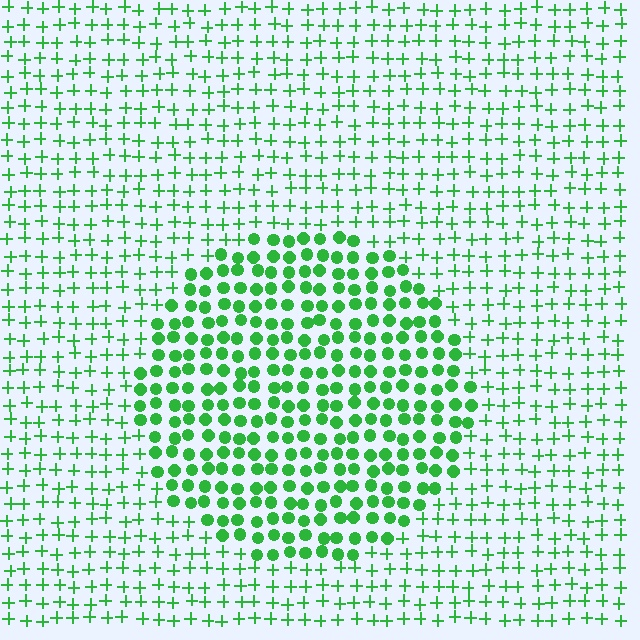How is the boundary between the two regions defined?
The boundary is defined by a change in element shape: circles inside vs. plus signs outside. All elements share the same color and spacing.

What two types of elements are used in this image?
The image uses circles inside the circle region and plus signs outside it.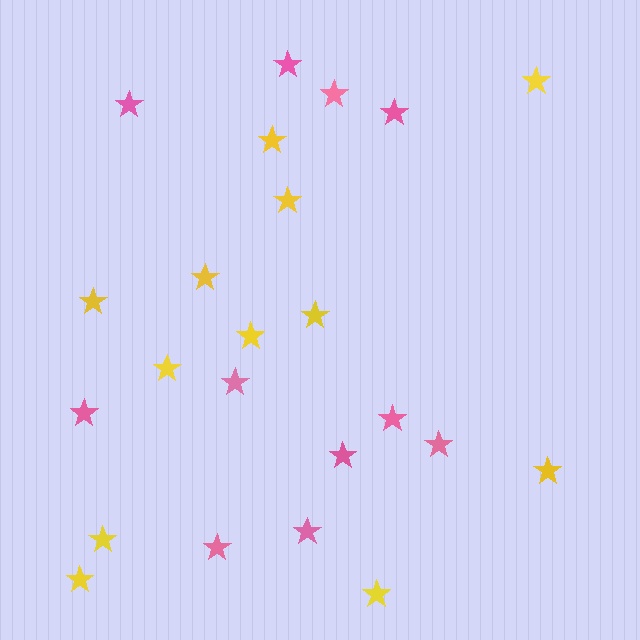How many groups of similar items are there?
There are 2 groups: one group of pink stars (11) and one group of yellow stars (12).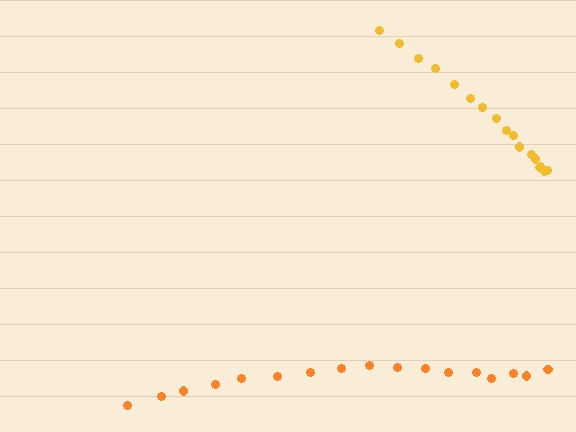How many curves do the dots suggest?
There are 2 distinct paths.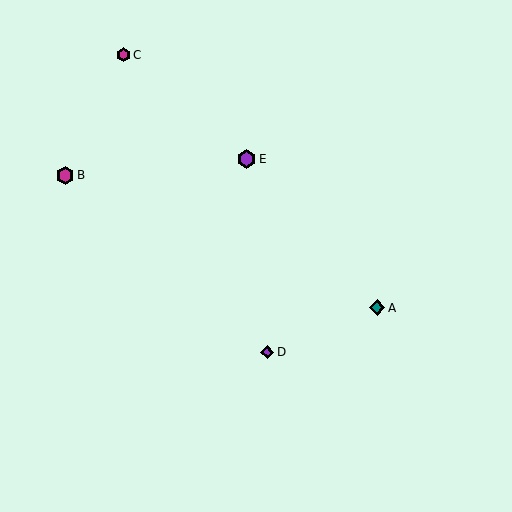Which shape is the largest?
The purple hexagon (labeled E) is the largest.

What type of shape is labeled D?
Shape D is a purple diamond.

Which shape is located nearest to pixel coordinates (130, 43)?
The magenta hexagon (labeled C) at (123, 55) is nearest to that location.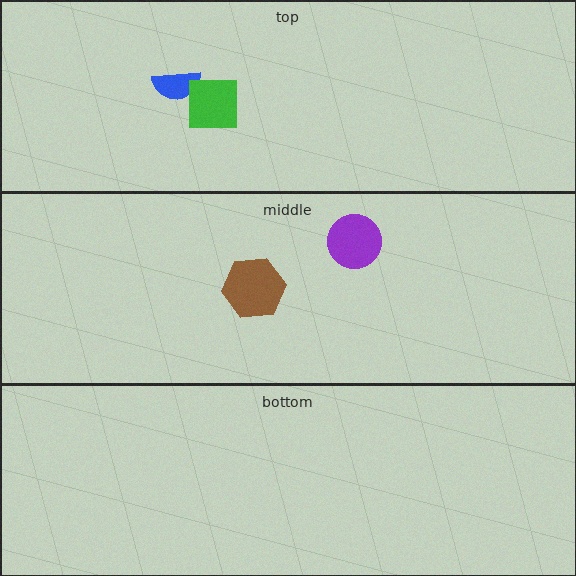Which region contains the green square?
The top region.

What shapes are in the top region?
The blue semicircle, the green square.